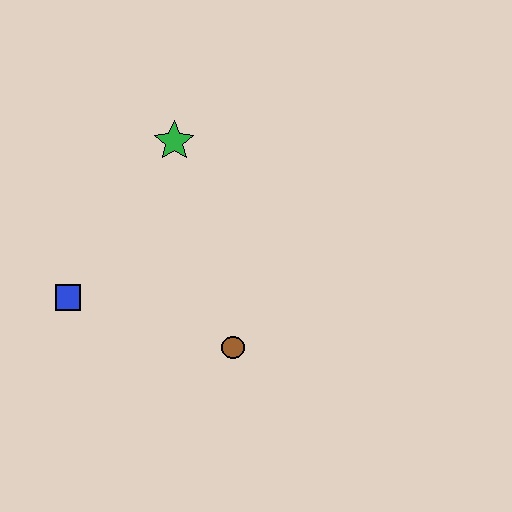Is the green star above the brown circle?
Yes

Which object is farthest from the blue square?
The green star is farthest from the blue square.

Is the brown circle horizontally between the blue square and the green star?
No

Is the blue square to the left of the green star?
Yes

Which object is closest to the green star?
The blue square is closest to the green star.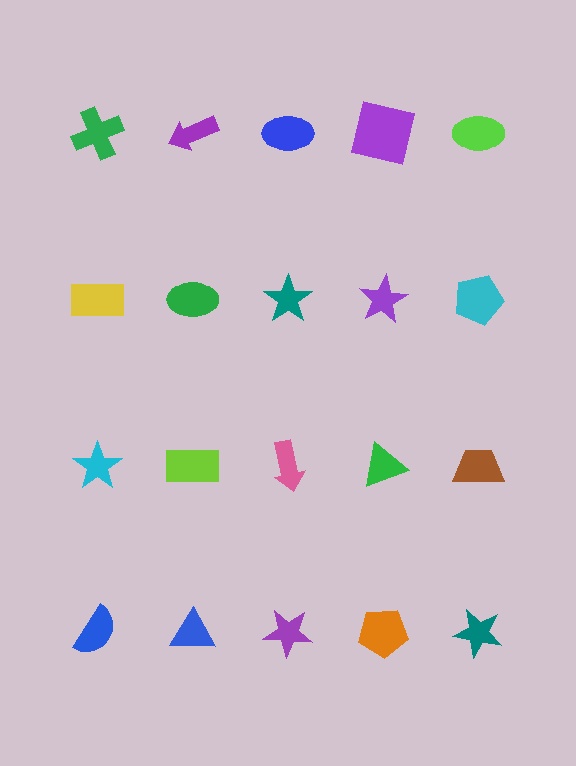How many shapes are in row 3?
5 shapes.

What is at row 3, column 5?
A brown trapezoid.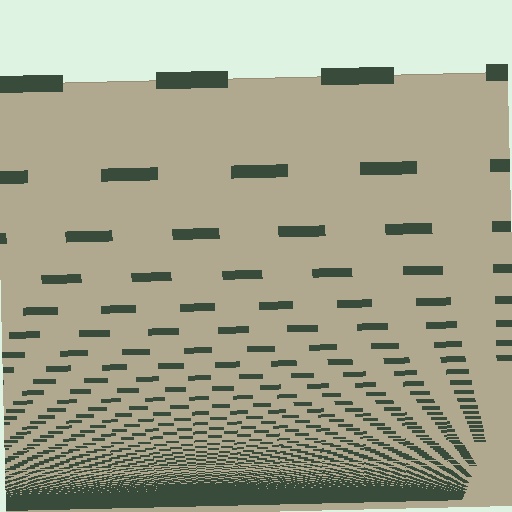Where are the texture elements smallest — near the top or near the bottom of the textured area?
Near the bottom.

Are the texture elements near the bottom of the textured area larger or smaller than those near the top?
Smaller. The gradient is inverted — elements near the bottom are smaller and denser.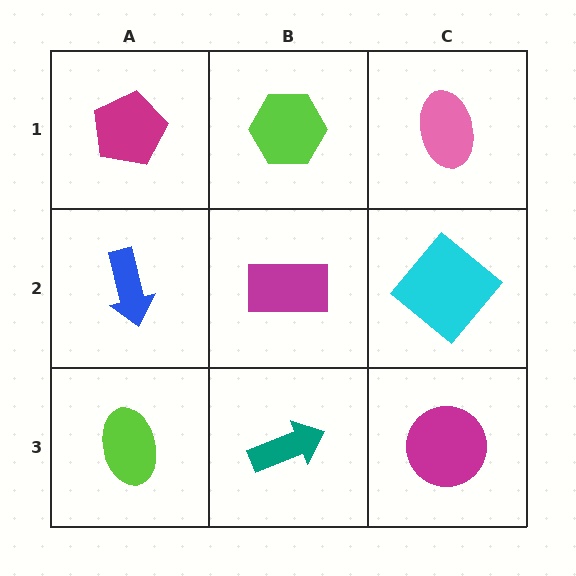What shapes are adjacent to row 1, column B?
A magenta rectangle (row 2, column B), a magenta pentagon (row 1, column A), a pink ellipse (row 1, column C).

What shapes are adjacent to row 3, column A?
A blue arrow (row 2, column A), a teal arrow (row 3, column B).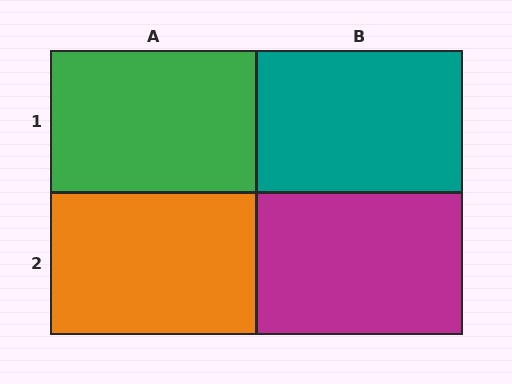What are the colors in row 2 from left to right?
Orange, magenta.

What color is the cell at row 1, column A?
Green.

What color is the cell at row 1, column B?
Teal.